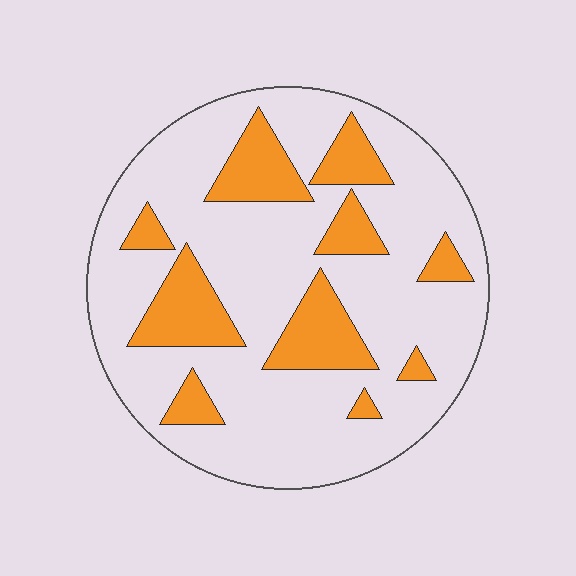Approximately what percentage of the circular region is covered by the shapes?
Approximately 25%.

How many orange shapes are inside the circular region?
10.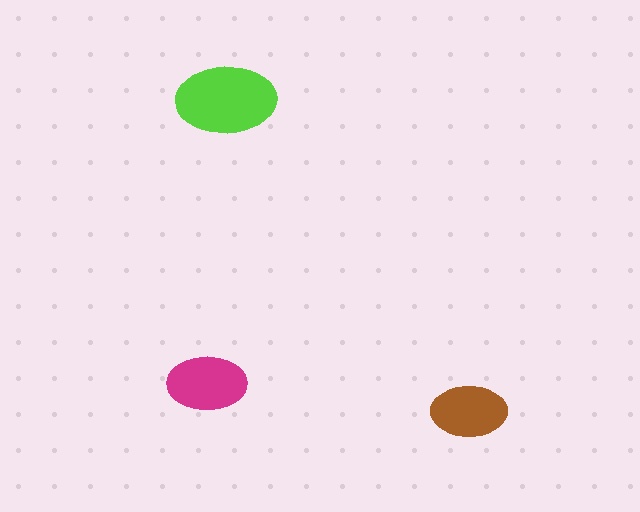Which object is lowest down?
The brown ellipse is bottommost.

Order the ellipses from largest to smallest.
the lime one, the magenta one, the brown one.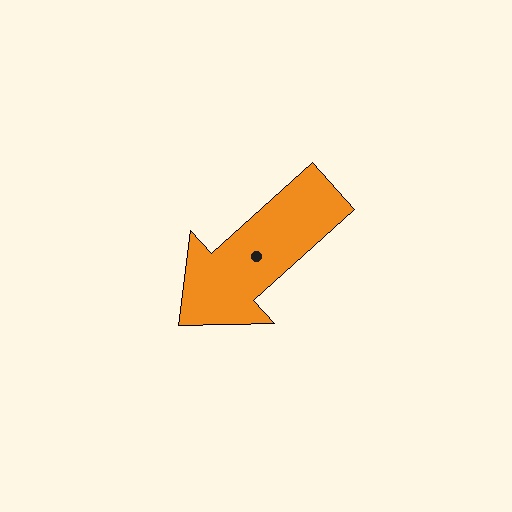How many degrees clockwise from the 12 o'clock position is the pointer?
Approximately 228 degrees.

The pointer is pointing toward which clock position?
Roughly 8 o'clock.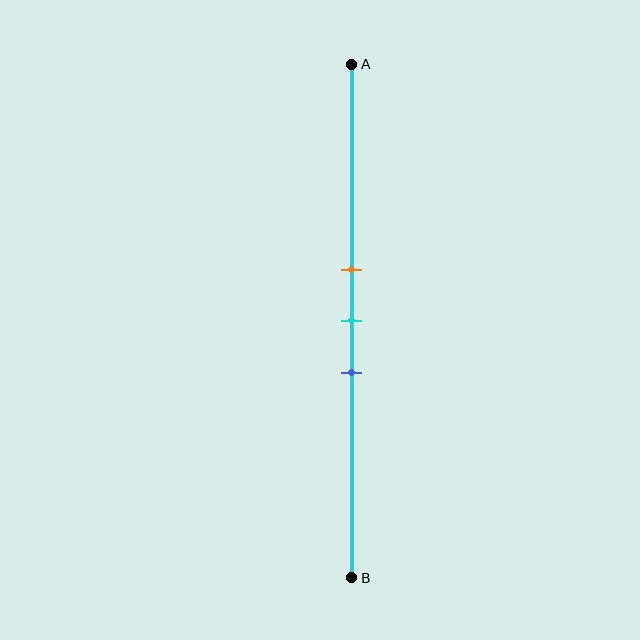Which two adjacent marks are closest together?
The orange and cyan marks are the closest adjacent pair.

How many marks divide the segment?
There are 3 marks dividing the segment.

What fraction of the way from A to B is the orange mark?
The orange mark is approximately 40% (0.4) of the way from A to B.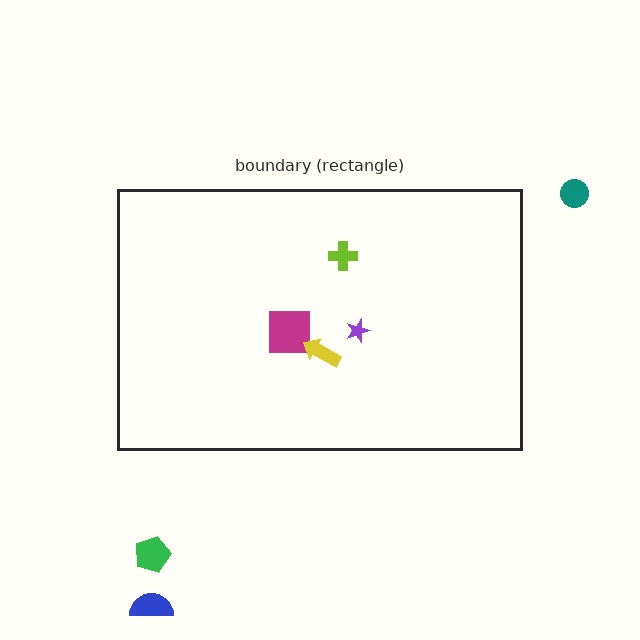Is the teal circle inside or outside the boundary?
Outside.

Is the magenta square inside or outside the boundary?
Inside.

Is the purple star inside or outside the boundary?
Inside.